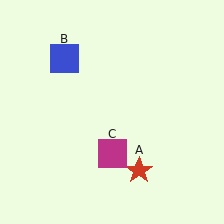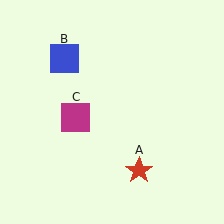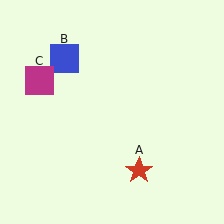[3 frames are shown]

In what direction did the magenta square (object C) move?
The magenta square (object C) moved up and to the left.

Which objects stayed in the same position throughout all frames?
Red star (object A) and blue square (object B) remained stationary.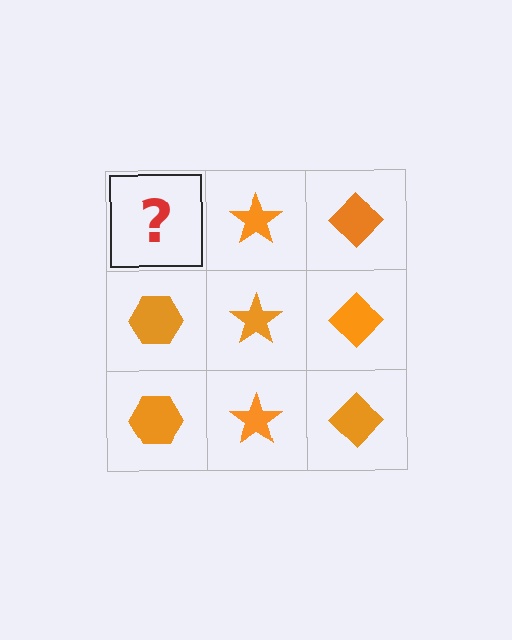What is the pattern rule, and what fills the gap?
The rule is that each column has a consistent shape. The gap should be filled with an orange hexagon.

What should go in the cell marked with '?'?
The missing cell should contain an orange hexagon.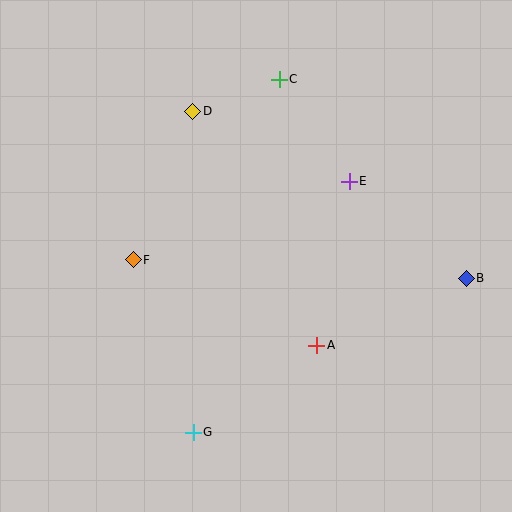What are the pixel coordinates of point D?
Point D is at (193, 111).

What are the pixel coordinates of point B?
Point B is at (466, 278).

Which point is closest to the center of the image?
Point A at (317, 345) is closest to the center.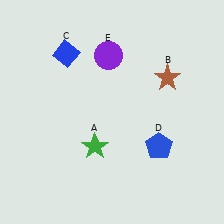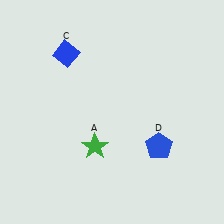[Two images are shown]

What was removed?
The purple circle (E), the brown star (B) were removed in Image 2.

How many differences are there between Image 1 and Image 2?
There are 2 differences between the two images.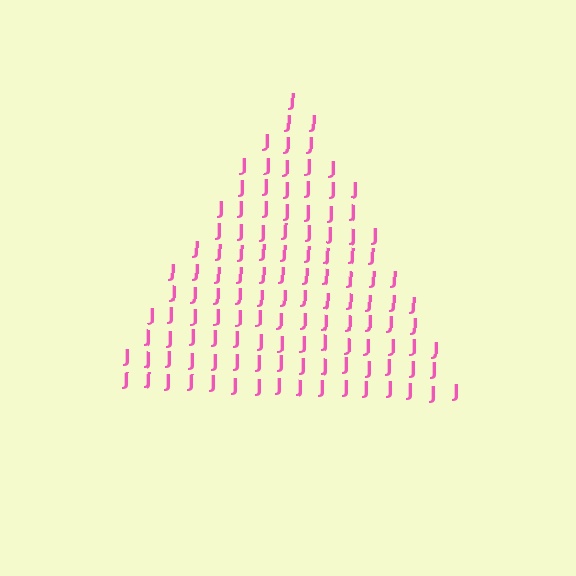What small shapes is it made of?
It is made of small letter J's.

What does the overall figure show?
The overall figure shows a triangle.